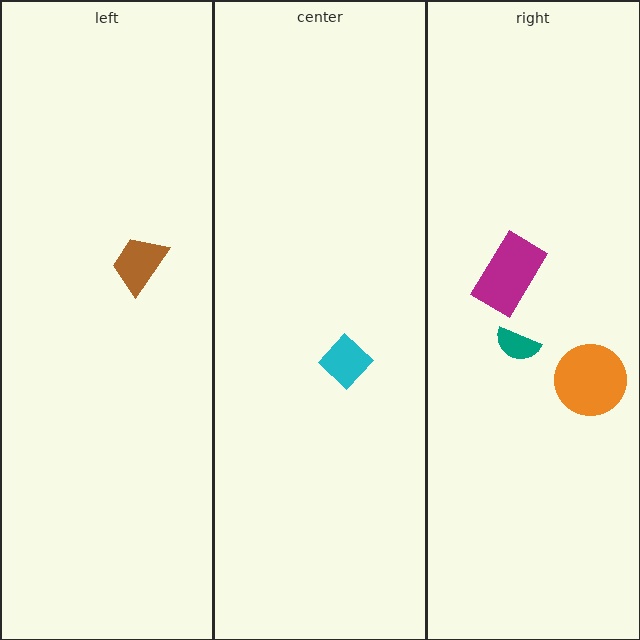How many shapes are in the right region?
3.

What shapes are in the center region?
The cyan diamond.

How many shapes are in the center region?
1.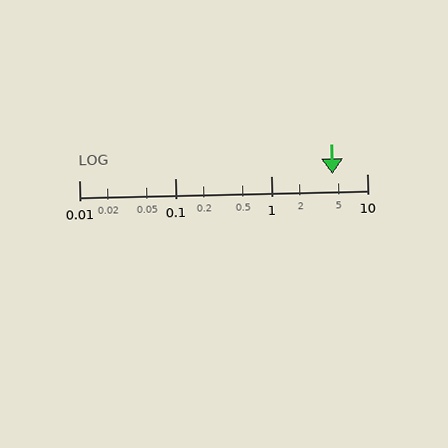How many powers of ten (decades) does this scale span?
The scale spans 3 decades, from 0.01 to 10.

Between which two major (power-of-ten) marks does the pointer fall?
The pointer is between 1 and 10.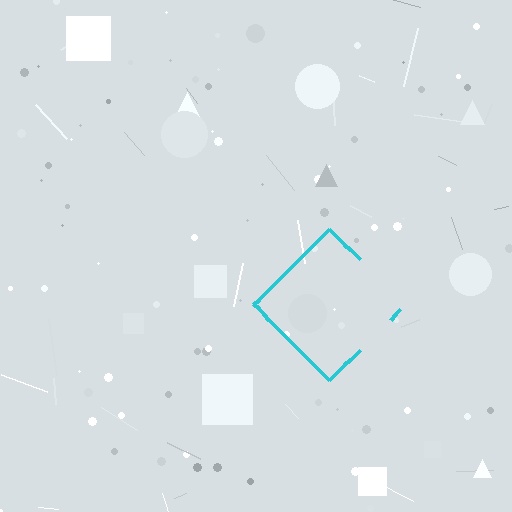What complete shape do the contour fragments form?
The contour fragments form a diamond.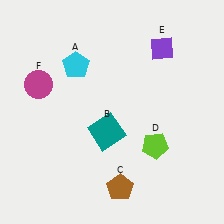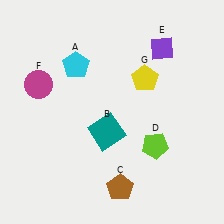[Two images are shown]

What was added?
A yellow pentagon (G) was added in Image 2.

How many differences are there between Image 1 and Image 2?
There is 1 difference between the two images.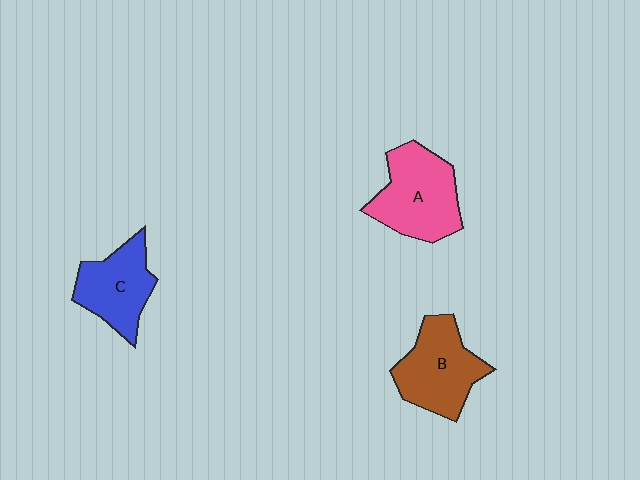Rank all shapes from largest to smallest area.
From largest to smallest: A (pink), B (brown), C (blue).